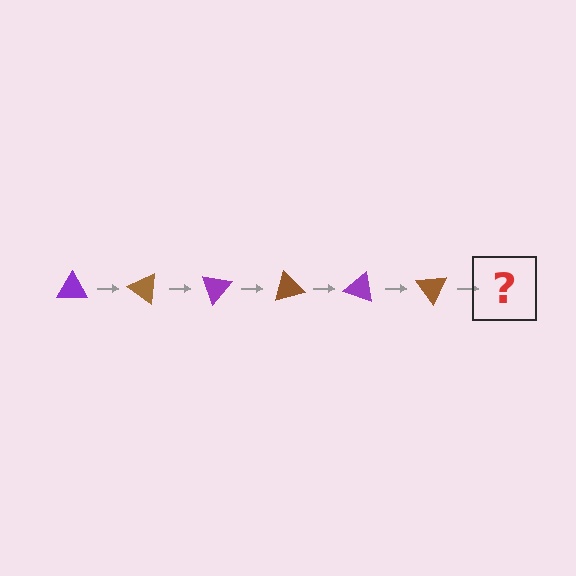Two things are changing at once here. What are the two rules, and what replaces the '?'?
The two rules are that it rotates 35 degrees each step and the color cycles through purple and brown. The '?' should be a purple triangle, rotated 210 degrees from the start.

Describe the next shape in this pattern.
It should be a purple triangle, rotated 210 degrees from the start.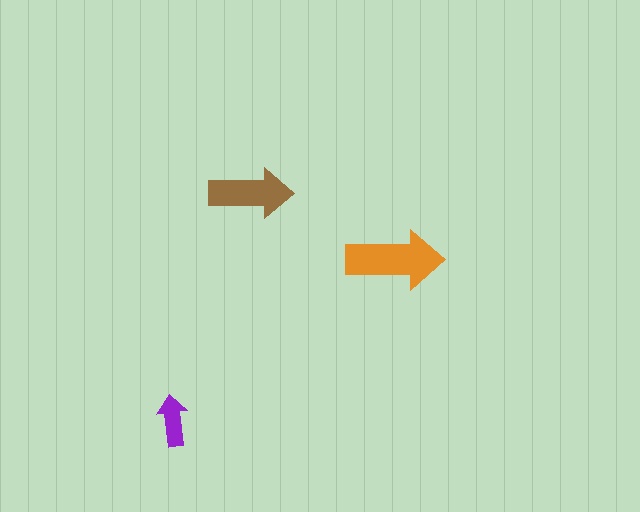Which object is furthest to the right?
The orange arrow is rightmost.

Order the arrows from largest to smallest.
the orange one, the brown one, the purple one.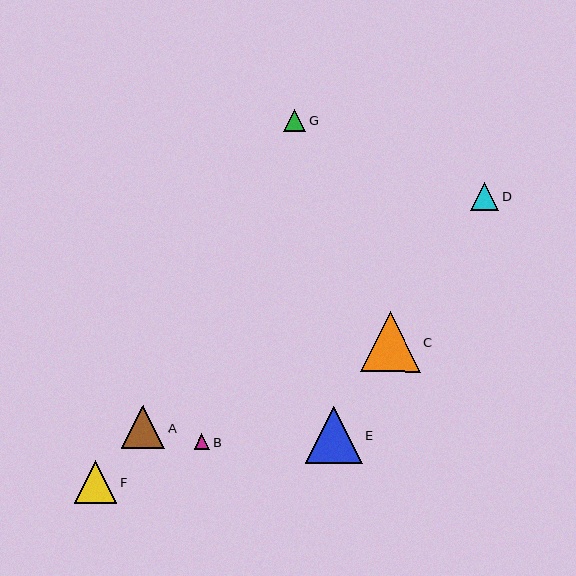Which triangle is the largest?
Triangle C is the largest with a size of approximately 59 pixels.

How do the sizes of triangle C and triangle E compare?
Triangle C and triangle E are approximately the same size.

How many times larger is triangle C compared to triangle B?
Triangle C is approximately 3.8 times the size of triangle B.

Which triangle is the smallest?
Triangle B is the smallest with a size of approximately 16 pixels.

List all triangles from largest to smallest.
From largest to smallest: C, E, A, F, D, G, B.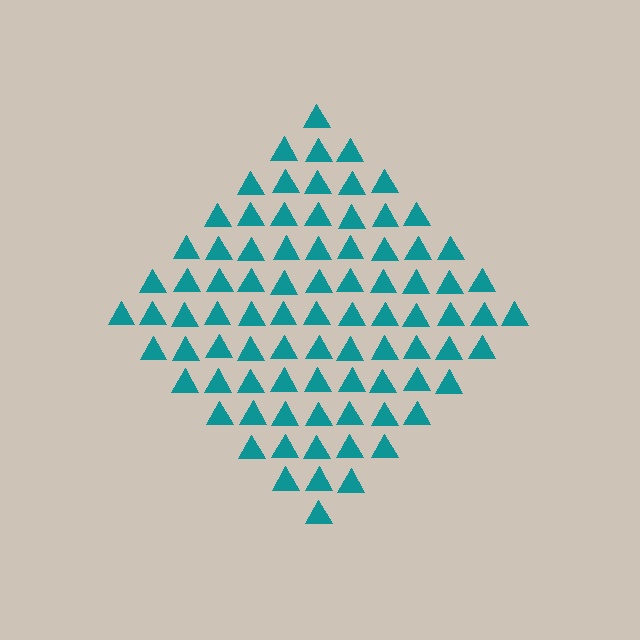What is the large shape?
The large shape is a diamond.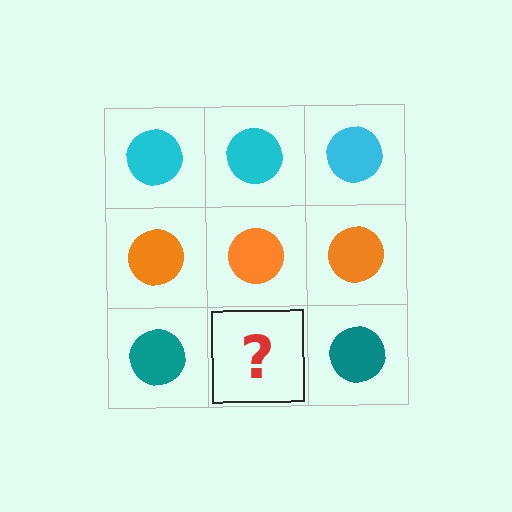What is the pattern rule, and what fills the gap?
The rule is that each row has a consistent color. The gap should be filled with a teal circle.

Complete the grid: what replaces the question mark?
The question mark should be replaced with a teal circle.